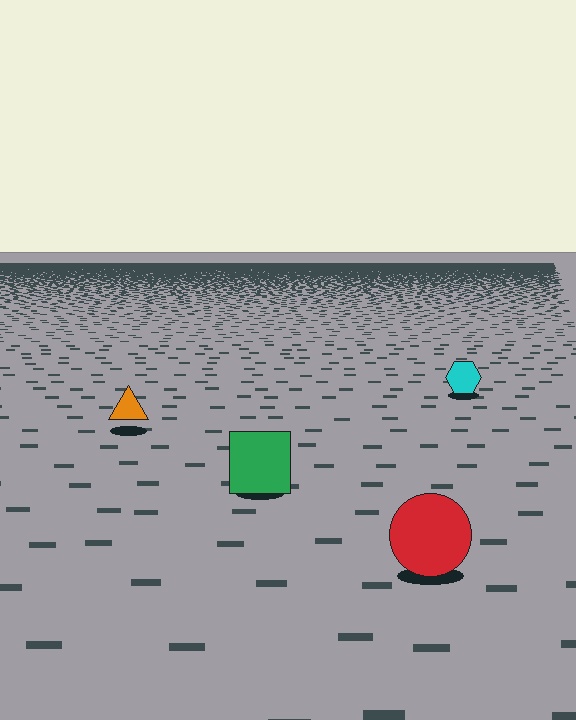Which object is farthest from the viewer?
The cyan hexagon is farthest from the viewer. It appears smaller and the ground texture around it is denser.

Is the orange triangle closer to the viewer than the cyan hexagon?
Yes. The orange triangle is closer — you can tell from the texture gradient: the ground texture is coarser near it.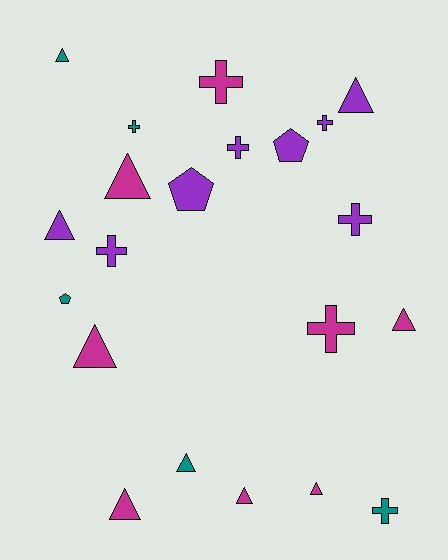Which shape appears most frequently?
Triangle, with 10 objects.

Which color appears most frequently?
Magenta, with 8 objects.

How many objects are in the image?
There are 21 objects.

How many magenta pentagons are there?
There are no magenta pentagons.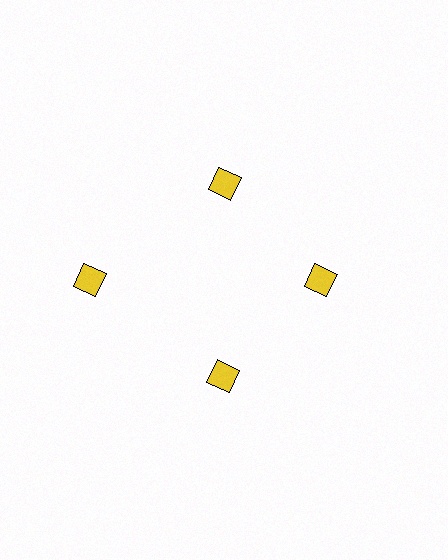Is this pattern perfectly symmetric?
No. The 4 yellow diamonds are arranged in a ring, but one element near the 9 o'clock position is pushed outward from the center, breaking the 4-fold rotational symmetry.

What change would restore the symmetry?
The symmetry would be restored by moving it inward, back onto the ring so that all 4 diamonds sit at equal angles and equal distance from the center.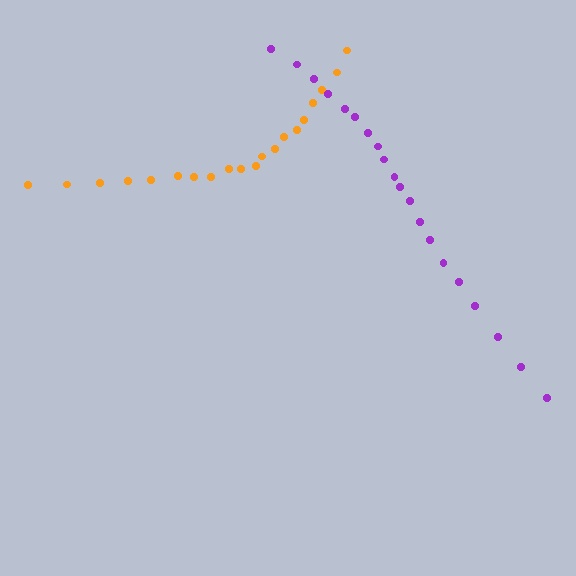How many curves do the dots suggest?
There are 2 distinct paths.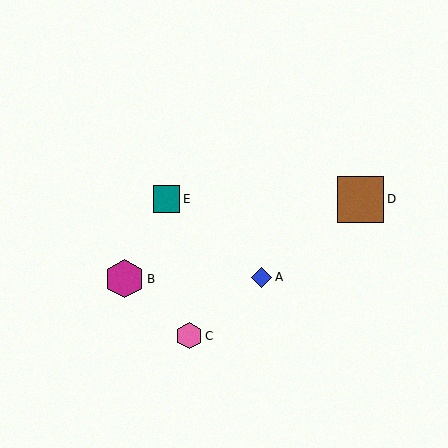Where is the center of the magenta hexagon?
The center of the magenta hexagon is at (125, 279).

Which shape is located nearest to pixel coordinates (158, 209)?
The teal square (labeled E) at (167, 199) is nearest to that location.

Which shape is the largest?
The brown square (labeled D) is the largest.